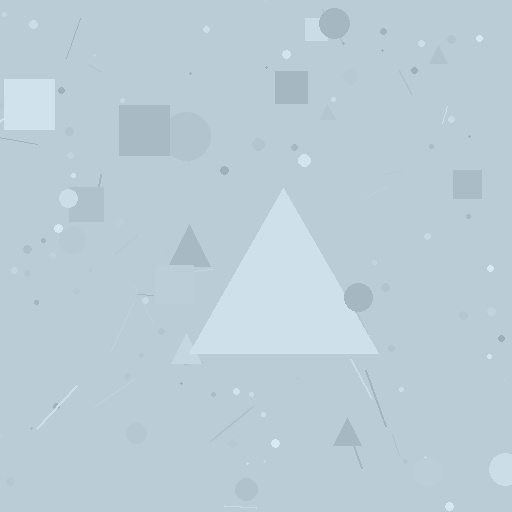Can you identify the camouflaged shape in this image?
The camouflaged shape is a triangle.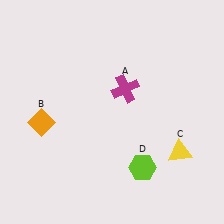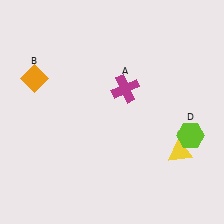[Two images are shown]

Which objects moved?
The objects that moved are: the orange diamond (B), the lime hexagon (D).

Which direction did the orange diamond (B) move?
The orange diamond (B) moved up.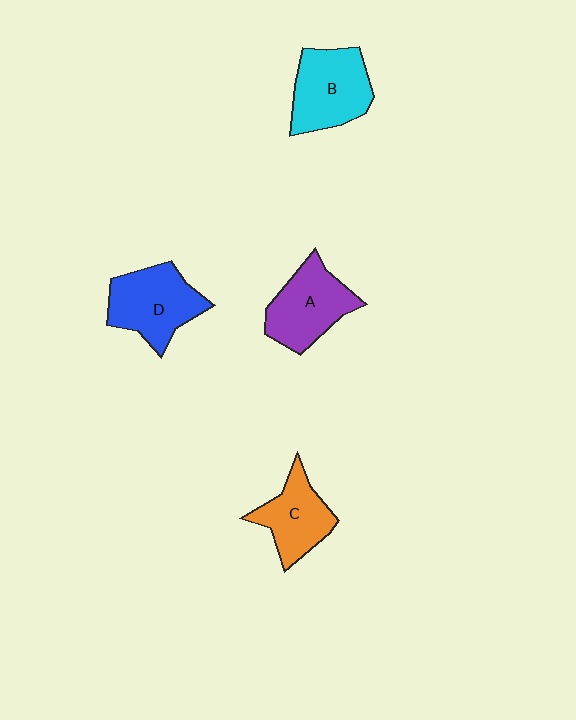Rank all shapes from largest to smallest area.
From largest to smallest: B (cyan), D (blue), A (purple), C (orange).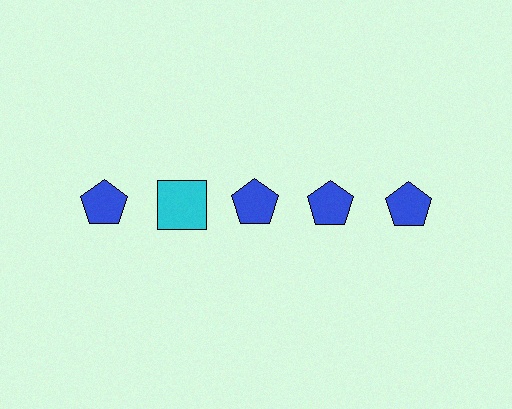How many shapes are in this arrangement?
There are 5 shapes arranged in a grid pattern.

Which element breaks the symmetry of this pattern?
The cyan square in the top row, second from left column breaks the symmetry. All other shapes are blue pentagons.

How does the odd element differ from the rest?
It differs in both color (cyan instead of blue) and shape (square instead of pentagon).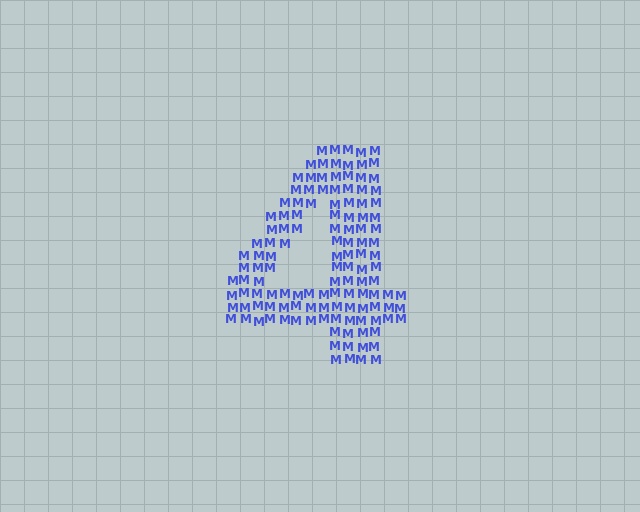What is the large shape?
The large shape is the digit 4.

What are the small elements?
The small elements are letter M's.